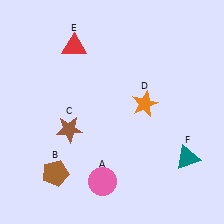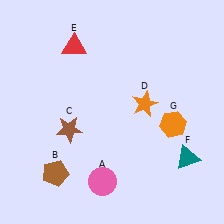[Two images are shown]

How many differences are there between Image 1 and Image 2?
There is 1 difference between the two images.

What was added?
An orange hexagon (G) was added in Image 2.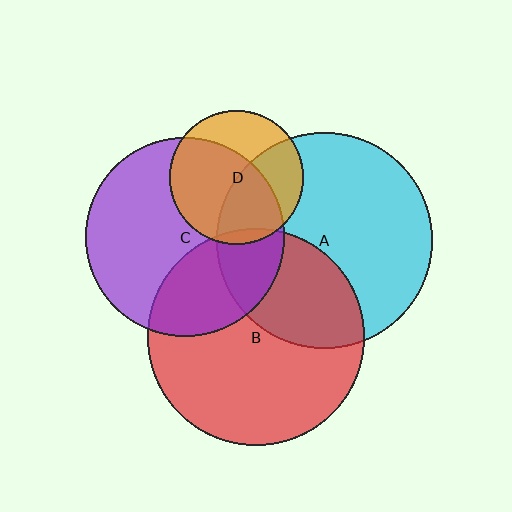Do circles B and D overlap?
Yes.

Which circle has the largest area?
Circle B (red).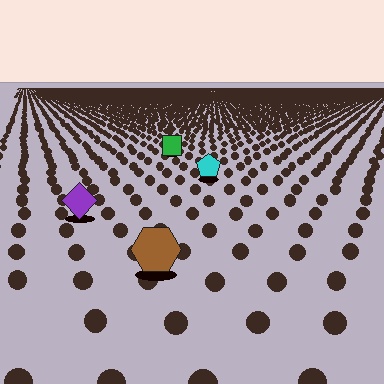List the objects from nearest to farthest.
From nearest to farthest: the brown hexagon, the purple diamond, the cyan pentagon, the green square.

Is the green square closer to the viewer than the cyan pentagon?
No. The cyan pentagon is closer — you can tell from the texture gradient: the ground texture is coarser near it.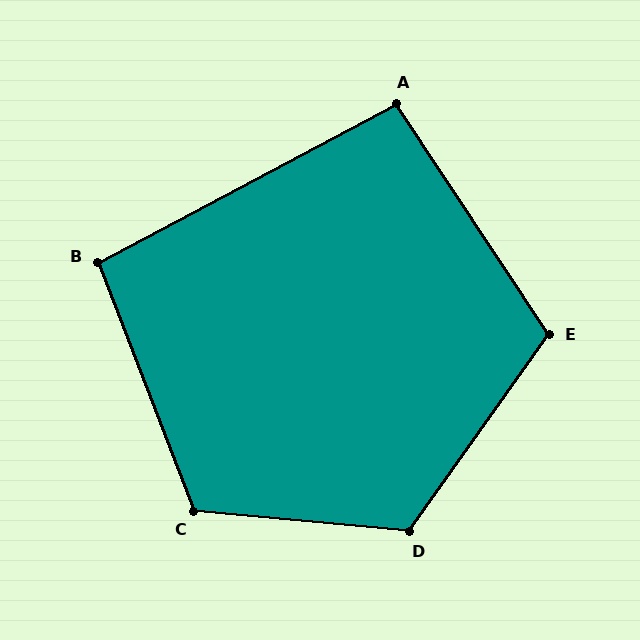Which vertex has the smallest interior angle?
A, at approximately 95 degrees.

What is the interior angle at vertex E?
Approximately 111 degrees (obtuse).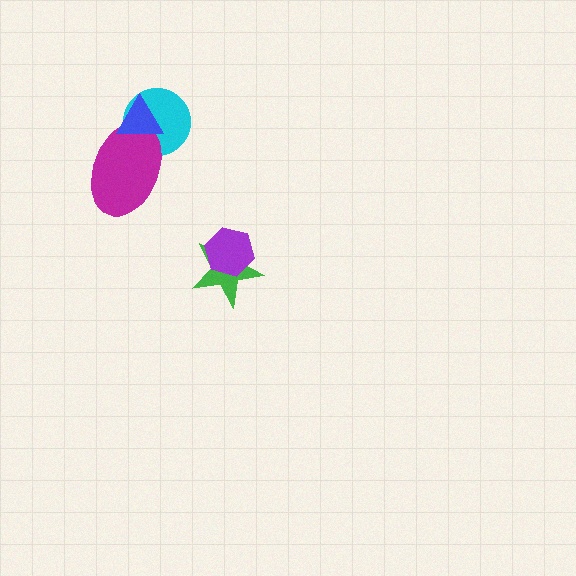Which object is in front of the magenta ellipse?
The blue triangle is in front of the magenta ellipse.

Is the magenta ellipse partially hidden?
Yes, it is partially covered by another shape.